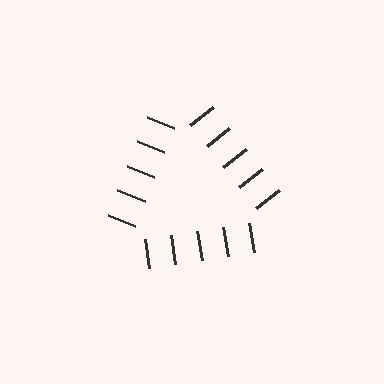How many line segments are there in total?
15 — 5 along each of the 3 edges.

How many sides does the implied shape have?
3 sides — the line-ends trace a triangle.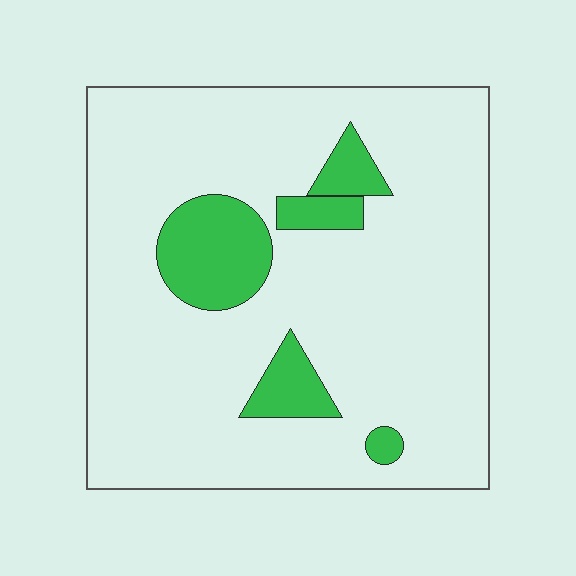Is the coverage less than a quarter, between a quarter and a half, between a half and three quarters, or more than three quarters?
Less than a quarter.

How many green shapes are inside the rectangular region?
5.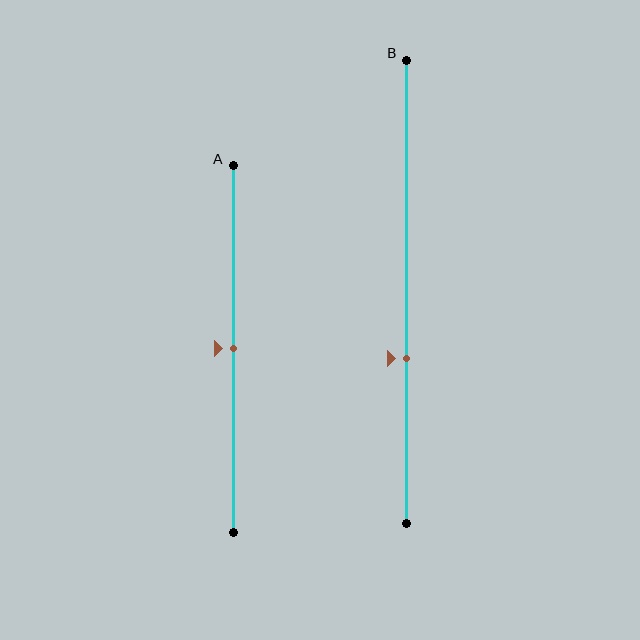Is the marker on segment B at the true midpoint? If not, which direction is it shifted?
No, the marker on segment B is shifted downward by about 14% of the segment length.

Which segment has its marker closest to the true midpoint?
Segment A has its marker closest to the true midpoint.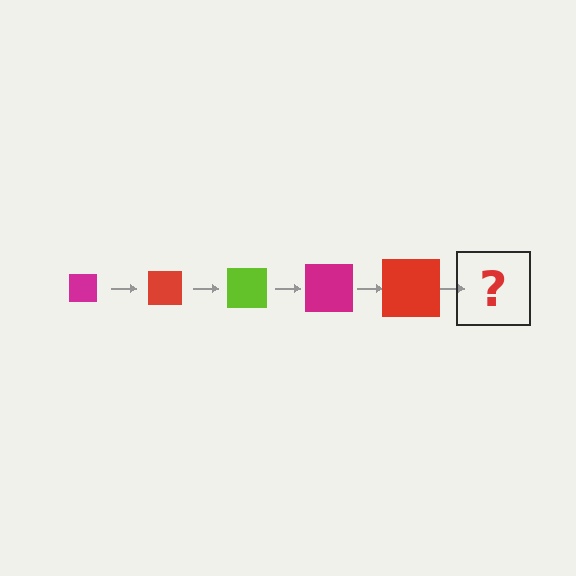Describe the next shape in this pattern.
It should be a lime square, larger than the previous one.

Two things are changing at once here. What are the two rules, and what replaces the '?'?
The two rules are that the square grows larger each step and the color cycles through magenta, red, and lime. The '?' should be a lime square, larger than the previous one.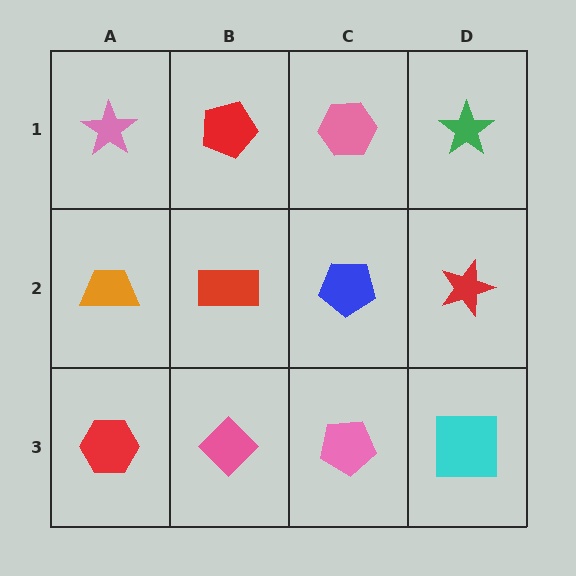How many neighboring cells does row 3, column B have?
3.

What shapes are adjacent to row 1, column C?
A blue pentagon (row 2, column C), a red pentagon (row 1, column B), a green star (row 1, column D).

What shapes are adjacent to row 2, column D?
A green star (row 1, column D), a cyan square (row 3, column D), a blue pentagon (row 2, column C).